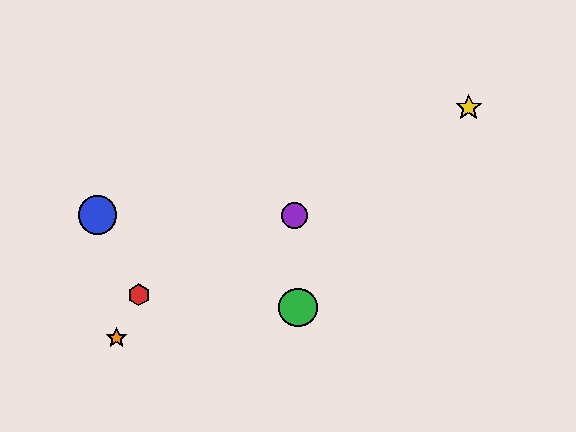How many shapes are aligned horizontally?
2 shapes (the blue circle, the purple circle) are aligned horizontally.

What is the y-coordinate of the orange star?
The orange star is at y≈338.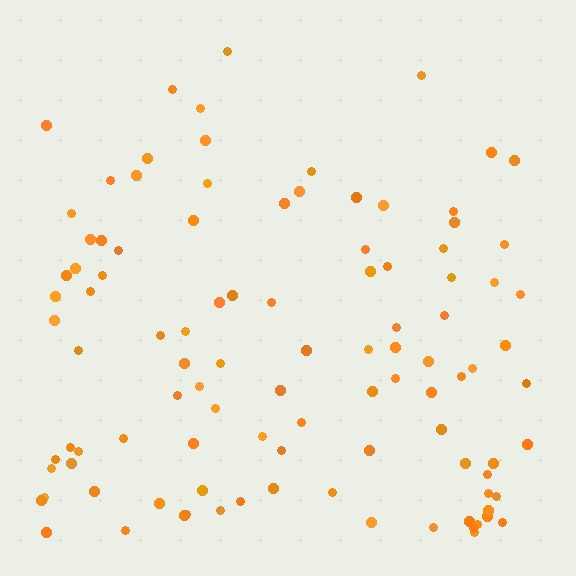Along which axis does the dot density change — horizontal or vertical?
Vertical.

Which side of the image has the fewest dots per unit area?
The top.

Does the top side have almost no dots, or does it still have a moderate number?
Still a moderate number, just noticeably fewer than the bottom.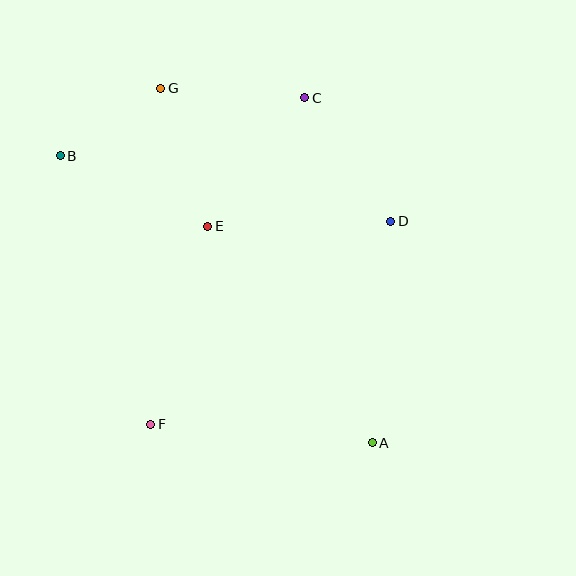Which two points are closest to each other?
Points B and G are closest to each other.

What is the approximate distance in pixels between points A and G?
The distance between A and G is approximately 413 pixels.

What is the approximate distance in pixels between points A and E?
The distance between A and E is approximately 272 pixels.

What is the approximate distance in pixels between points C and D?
The distance between C and D is approximately 150 pixels.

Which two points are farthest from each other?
Points A and B are farthest from each other.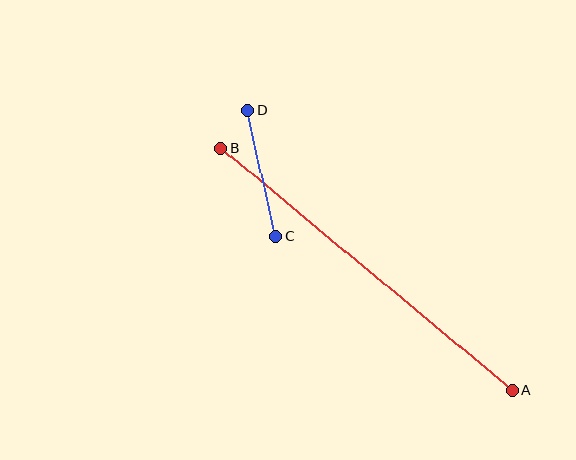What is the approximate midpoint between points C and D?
The midpoint is at approximately (262, 173) pixels.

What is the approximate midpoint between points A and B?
The midpoint is at approximately (367, 269) pixels.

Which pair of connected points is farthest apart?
Points A and B are farthest apart.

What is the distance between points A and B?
The distance is approximately 379 pixels.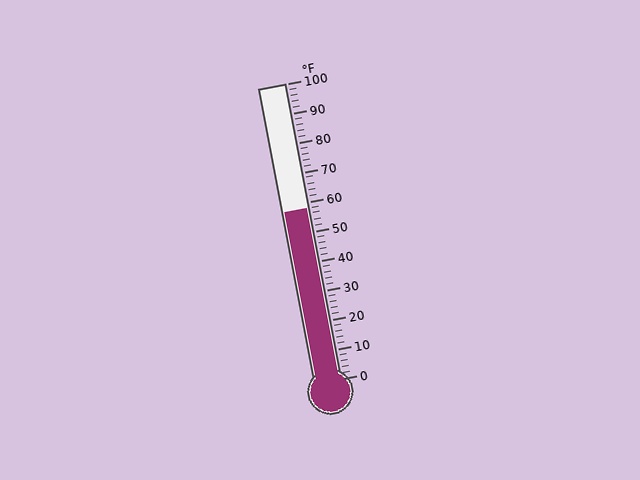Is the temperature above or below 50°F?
The temperature is above 50°F.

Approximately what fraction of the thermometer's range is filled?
The thermometer is filled to approximately 60% of its range.